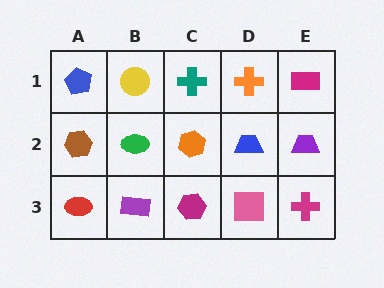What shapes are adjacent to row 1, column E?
A purple trapezoid (row 2, column E), an orange cross (row 1, column D).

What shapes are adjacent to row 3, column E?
A purple trapezoid (row 2, column E), a pink square (row 3, column D).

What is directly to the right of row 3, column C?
A pink square.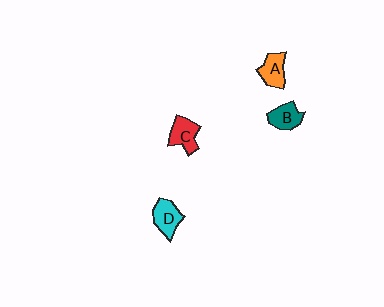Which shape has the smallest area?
Shape B (teal).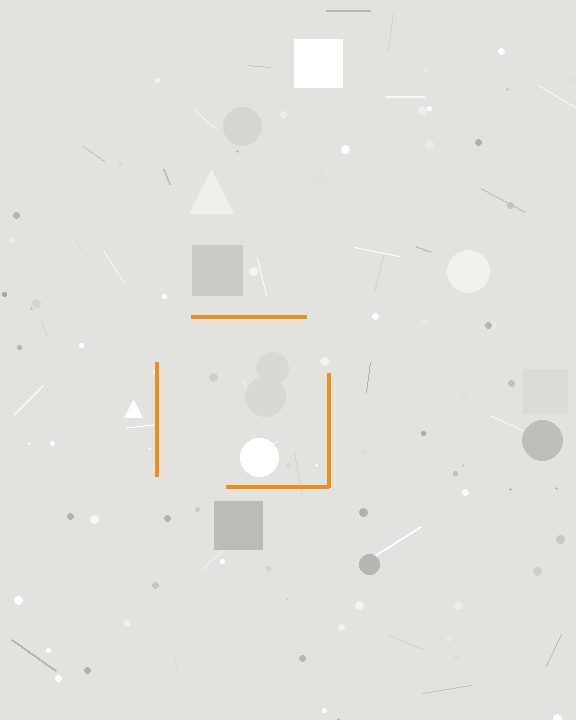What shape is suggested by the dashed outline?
The dashed outline suggests a square.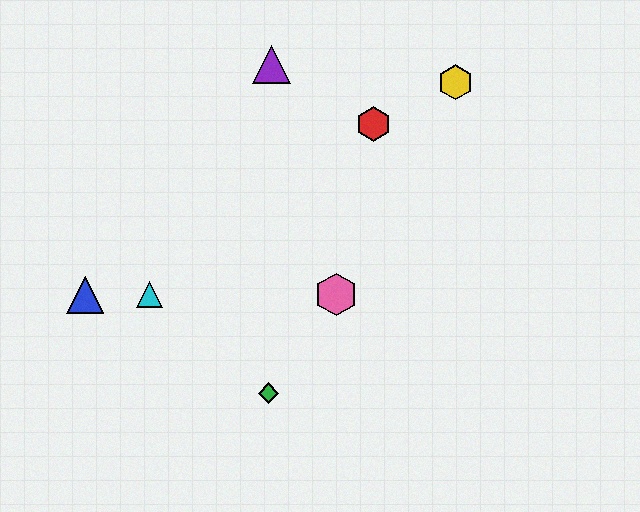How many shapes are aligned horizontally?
4 shapes (the blue triangle, the orange hexagon, the cyan triangle, the pink hexagon) are aligned horizontally.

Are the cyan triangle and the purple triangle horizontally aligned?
No, the cyan triangle is at y≈295 and the purple triangle is at y≈65.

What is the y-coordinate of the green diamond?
The green diamond is at y≈393.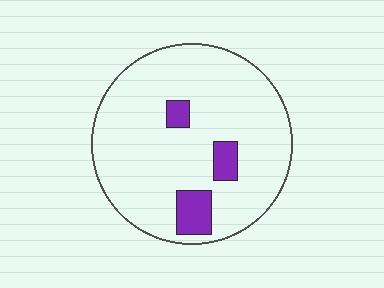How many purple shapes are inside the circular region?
3.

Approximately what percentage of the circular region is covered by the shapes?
Approximately 10%.